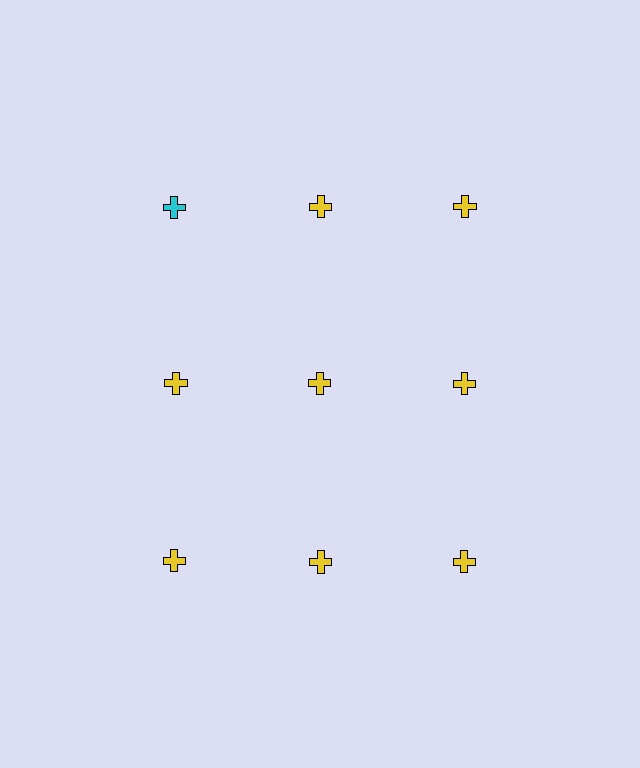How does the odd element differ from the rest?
It has a different color: cyan instead of yellow.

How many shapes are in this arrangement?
There are 9 shapes arranged in a grid pattern.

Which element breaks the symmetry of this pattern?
The cyan cross in the top row, leftmost column breaks the symmetry. All other shapes are yellow crosses.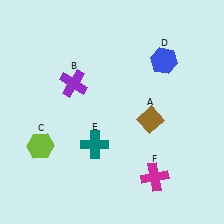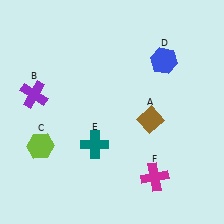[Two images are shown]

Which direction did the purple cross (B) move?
The purple cross (B) moved left.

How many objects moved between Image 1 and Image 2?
1 object moved between the two images.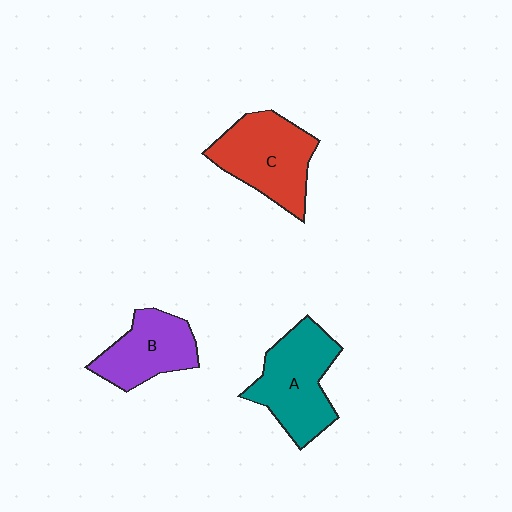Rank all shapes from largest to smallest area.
From largest to smallest: A (teal), C (red), B (purple).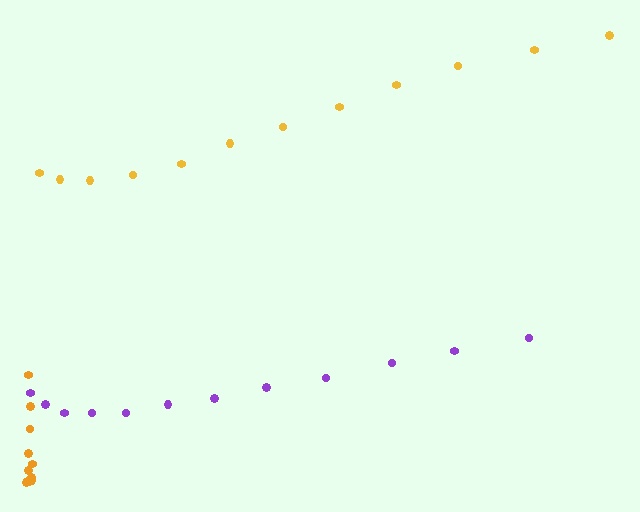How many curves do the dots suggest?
There are 3 distinct paths.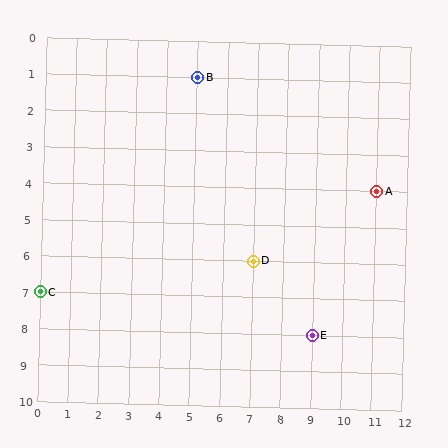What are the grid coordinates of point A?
Point A is at grid coordinates (11, 4).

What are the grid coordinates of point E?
Point E is at grid coordinates (9, 8).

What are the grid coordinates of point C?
Point C is at grid coordinates (0, 7).